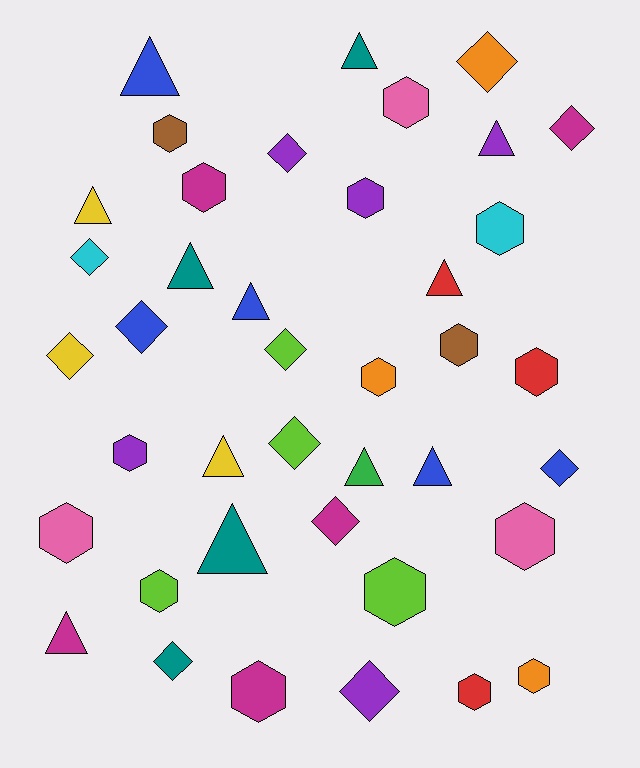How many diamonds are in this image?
There are 12 diamonds.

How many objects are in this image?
There are 40 objects.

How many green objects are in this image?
There is 1 green object.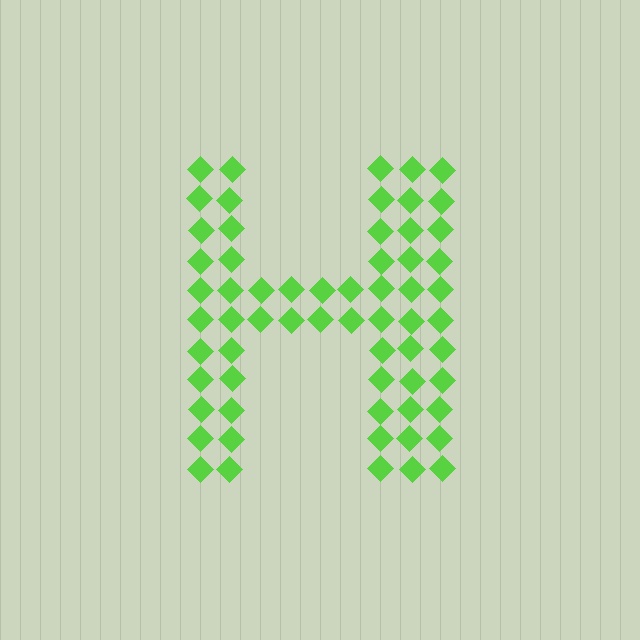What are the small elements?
The small elements are diamonds.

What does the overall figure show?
The overall figure shows the letter H.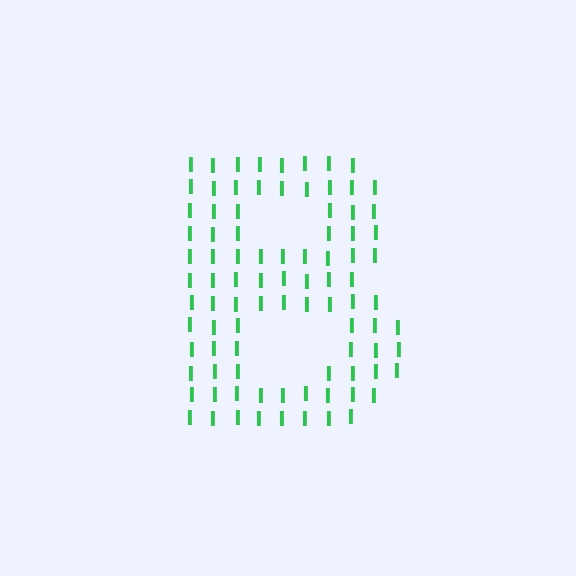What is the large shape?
The large shape is the letter B.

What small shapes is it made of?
It is made of small letter I's.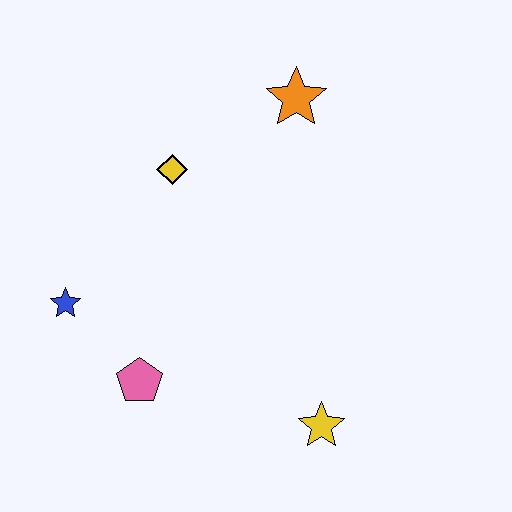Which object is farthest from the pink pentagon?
The orange star is farthest from the pink pentagon.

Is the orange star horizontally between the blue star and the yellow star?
Yes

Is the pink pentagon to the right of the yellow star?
No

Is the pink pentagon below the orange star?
Yes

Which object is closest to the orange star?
The yellow diamond is closest to the orange star.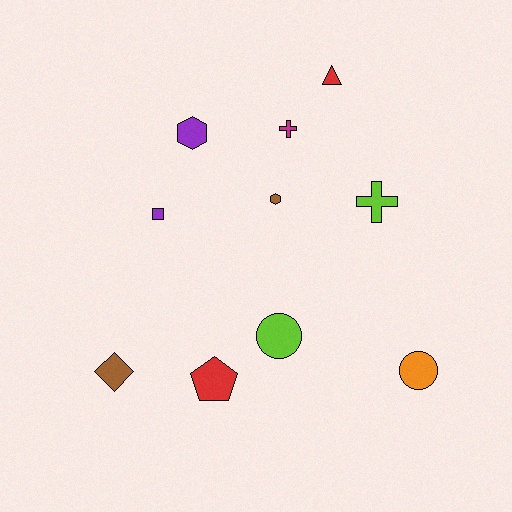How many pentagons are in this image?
There is 1 pentagon.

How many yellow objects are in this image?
There are no yellow objects.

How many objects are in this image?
There are 10 objects.